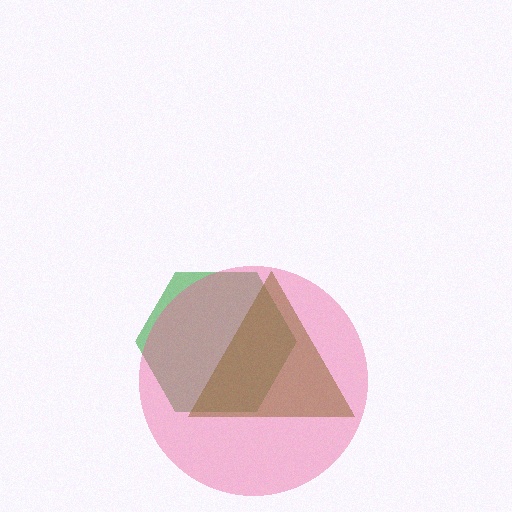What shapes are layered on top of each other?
The layered shapes are: a green hexagon, a pink circle, a brown triangle.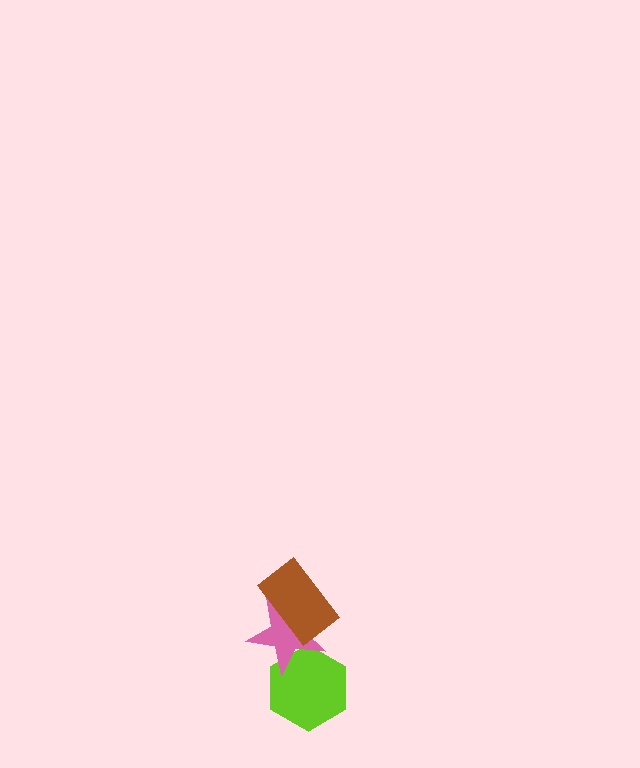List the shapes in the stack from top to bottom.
From top to bottom: the brown rectangle, the pink star, the lime hexagon.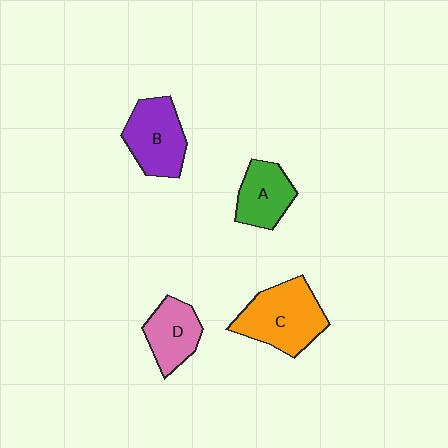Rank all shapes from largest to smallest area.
From largest to smallest: C (orange), B (purple), D (pink), A (green).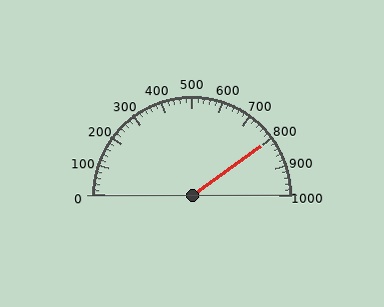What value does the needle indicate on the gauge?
The needle indicates approximately 800.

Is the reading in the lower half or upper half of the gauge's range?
The reading is in the upper half of the range (0 to 1000).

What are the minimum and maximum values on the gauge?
The gauge ranges from 0 to 1000.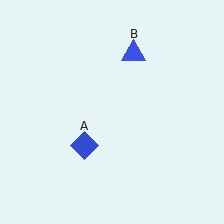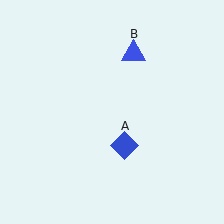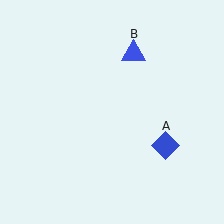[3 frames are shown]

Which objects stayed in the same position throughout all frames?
Blue triangle (object B) remained stationary.